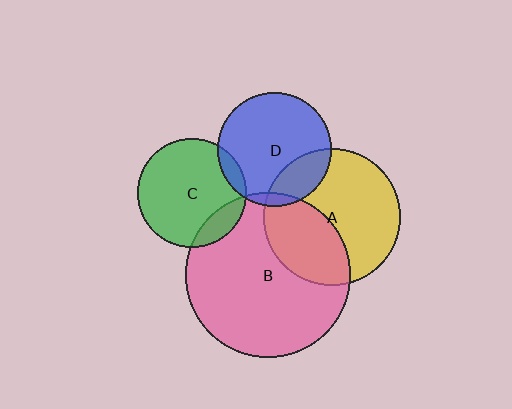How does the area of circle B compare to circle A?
Approximately 1.5 times.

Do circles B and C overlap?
Yes.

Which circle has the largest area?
Circle B (pink).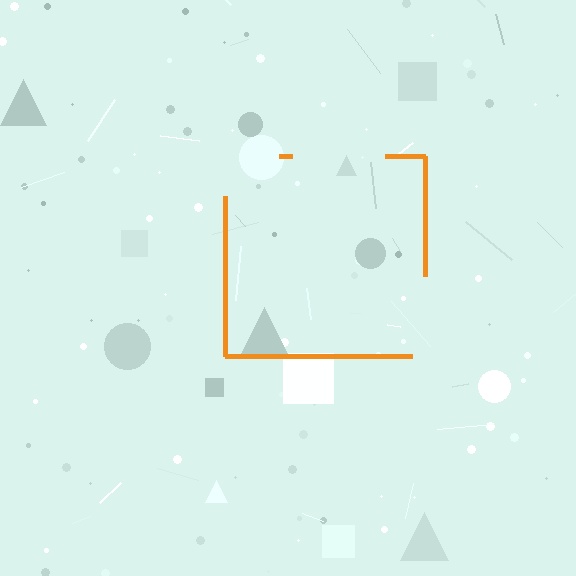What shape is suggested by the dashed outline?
The dashed outline suggests a square.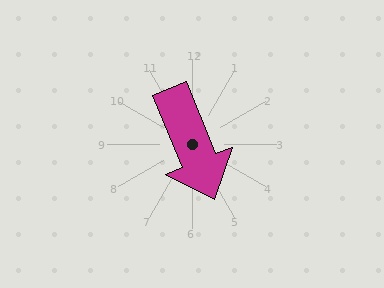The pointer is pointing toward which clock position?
Roughly 5 o'clock.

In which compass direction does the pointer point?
South.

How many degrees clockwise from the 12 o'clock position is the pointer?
Approximately 158 degrees.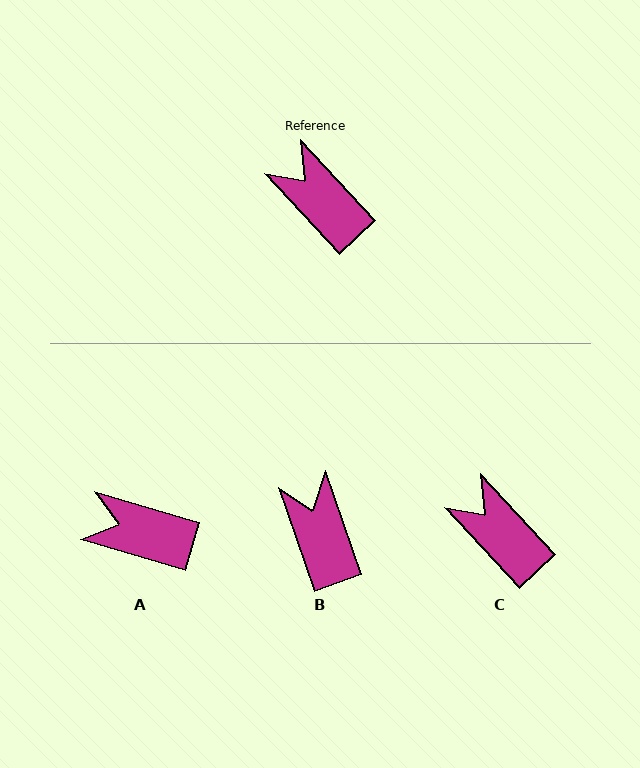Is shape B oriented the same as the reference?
No, it is off by about 24 degrees.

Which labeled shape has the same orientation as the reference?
C.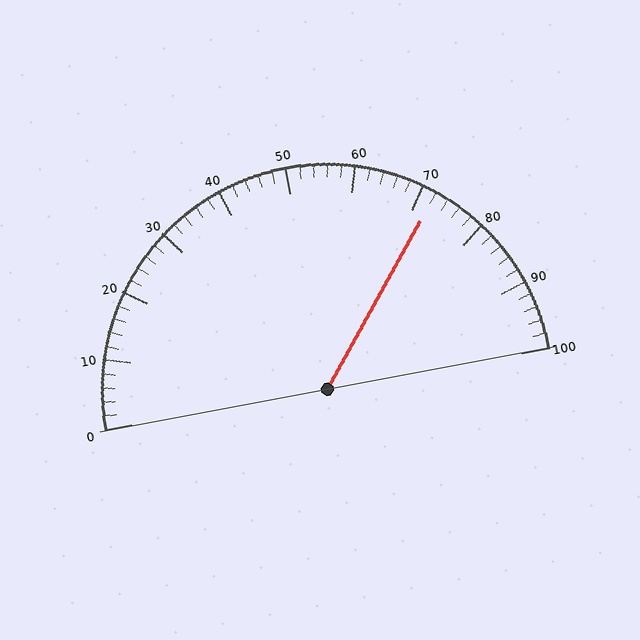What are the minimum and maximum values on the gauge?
The gauge ranges from 0 to 100.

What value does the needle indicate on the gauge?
The needle indicates approximately 72.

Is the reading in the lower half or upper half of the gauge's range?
The reading is in the upper half of the range (0 to 100).